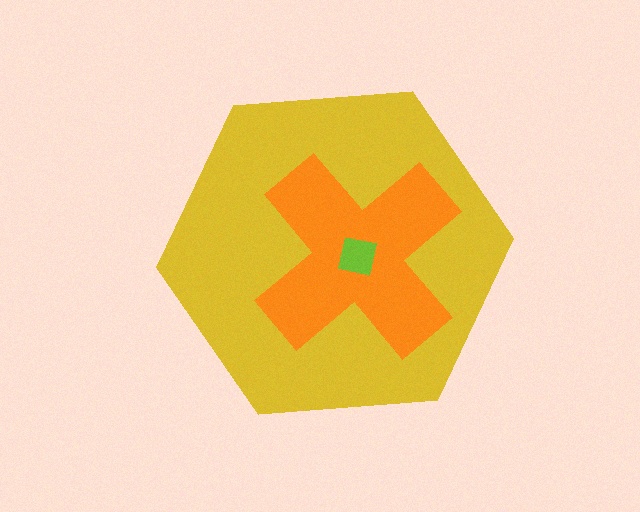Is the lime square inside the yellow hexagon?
Yes.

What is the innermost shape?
The lime square.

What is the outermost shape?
The yellow hexagon.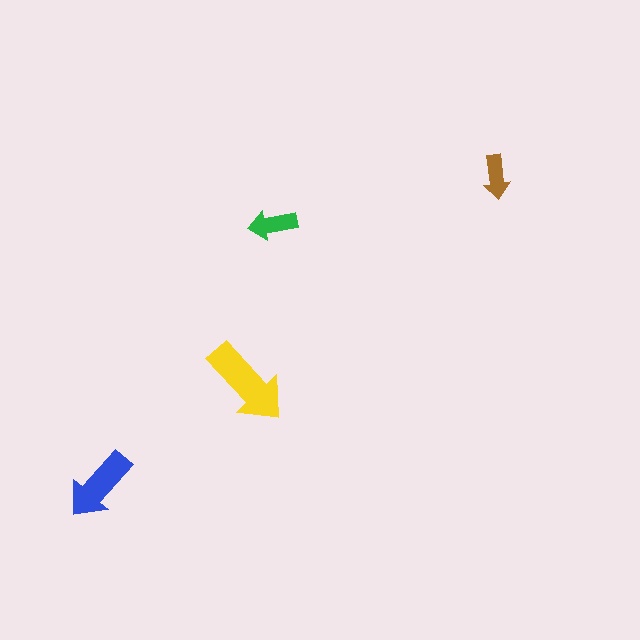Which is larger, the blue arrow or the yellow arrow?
The yellow one.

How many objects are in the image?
There are 4 objects in the image.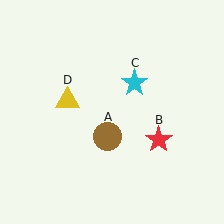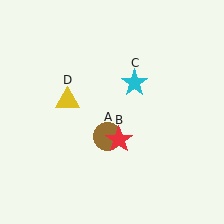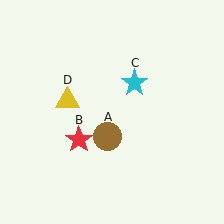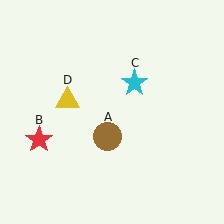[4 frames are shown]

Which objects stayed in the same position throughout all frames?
Brown circle (object A) and cyan star (object C) and yellow triangle (object D) remained stationary.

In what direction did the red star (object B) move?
The red star (object B) moved left.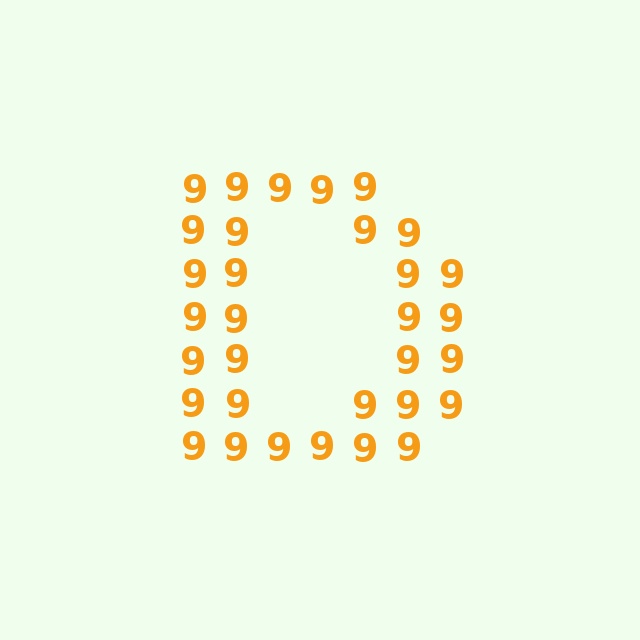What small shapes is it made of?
It is made of small digit 9's.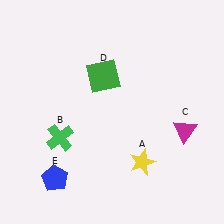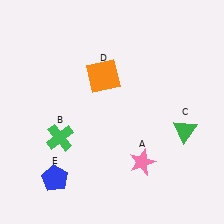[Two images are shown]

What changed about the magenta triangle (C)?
In Image 1, C is magenta. In Image 2, it changed to green.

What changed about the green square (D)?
In Image 1, D is green. In Image 2, it changed to orange.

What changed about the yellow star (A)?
In Image 1, A is yellow. In Image 2, it changed to pink.